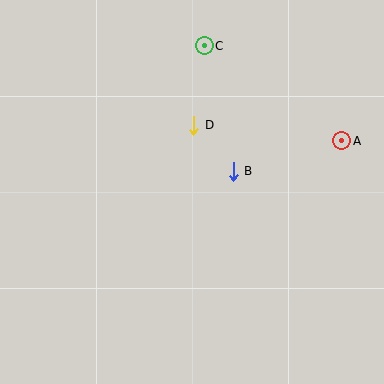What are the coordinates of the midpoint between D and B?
The midpoint between D and B is at (214, 148).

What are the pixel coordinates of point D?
Point D is at (194, 125).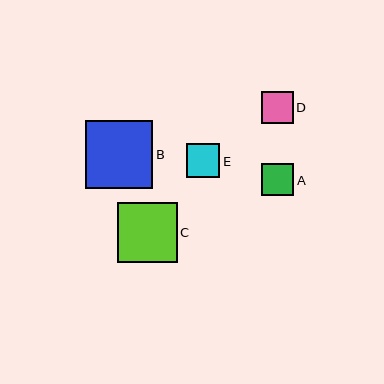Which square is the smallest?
Square D is the smallest with a size of approximately 32 pixels.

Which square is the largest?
Square B is the largest with a size of approximately 67 pixels.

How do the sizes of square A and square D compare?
Square A and square D are approximately the same size.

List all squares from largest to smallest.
From largest to smallest: B, C, E, A, D.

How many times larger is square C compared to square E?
Square C is approximately 1.8 times the size of square E.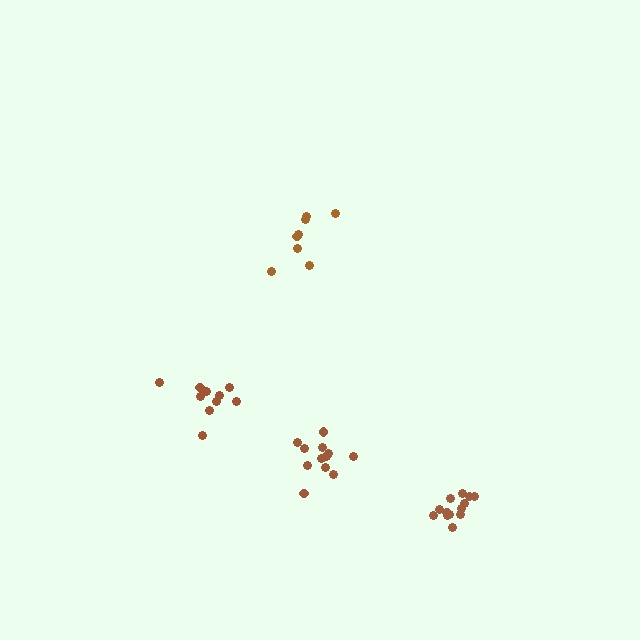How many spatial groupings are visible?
There are 4 spatial groupings.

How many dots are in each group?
Group 1: 13 dots, Group 2: 8 dots, Group 3: 10 dots, Group 4: 12 dots (43 total).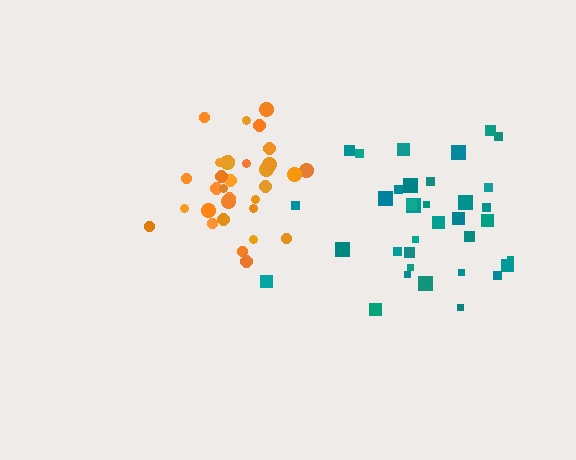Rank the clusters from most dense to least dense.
orange, teal.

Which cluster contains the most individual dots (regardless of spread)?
Teal (35).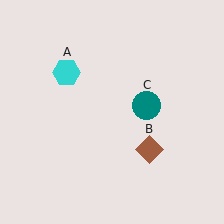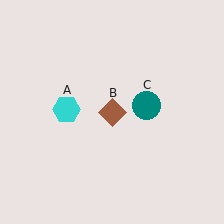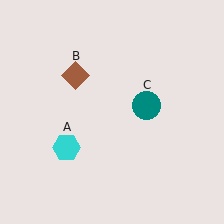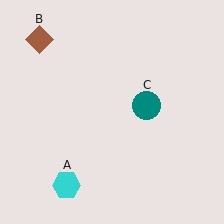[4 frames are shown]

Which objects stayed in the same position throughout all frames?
Teal circle (object C) remained stationary.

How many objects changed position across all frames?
2 objects changed position: cyan hexagon (object A), brown diamond (object B).